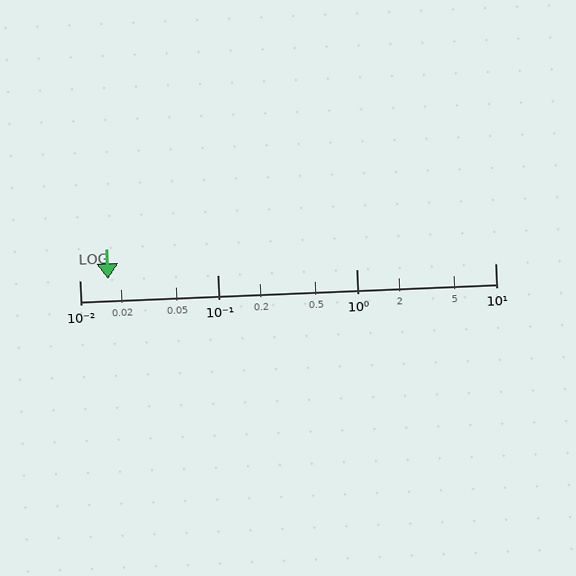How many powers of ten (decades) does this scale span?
The scale spans 3 decades, from 0.01 to 10.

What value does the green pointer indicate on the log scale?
The pointer indicates approximately 0.016.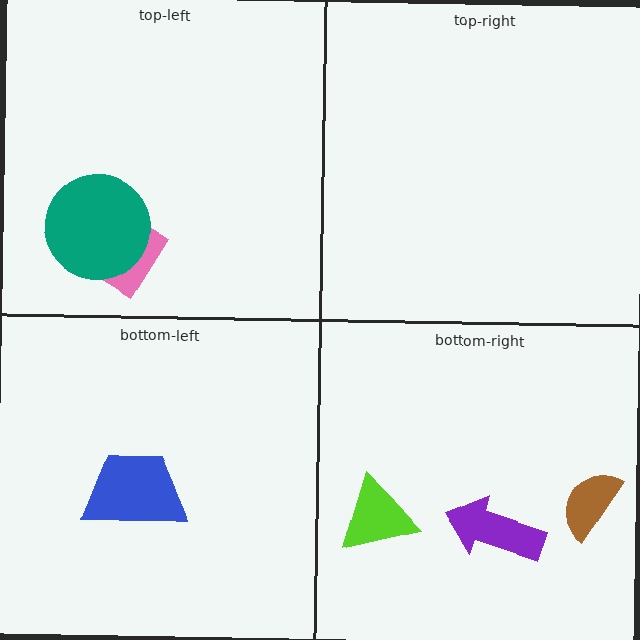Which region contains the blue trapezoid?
The bottom-left region.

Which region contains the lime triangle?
The bottom-right region.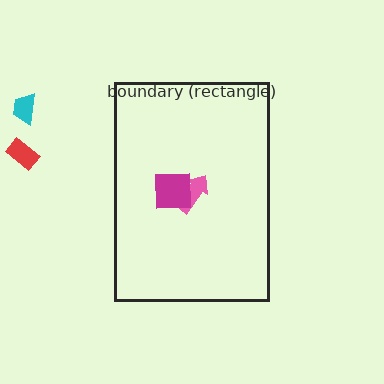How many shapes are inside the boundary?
2 inside, 2 outside.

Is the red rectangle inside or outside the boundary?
Outside.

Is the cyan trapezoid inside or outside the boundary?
Outside.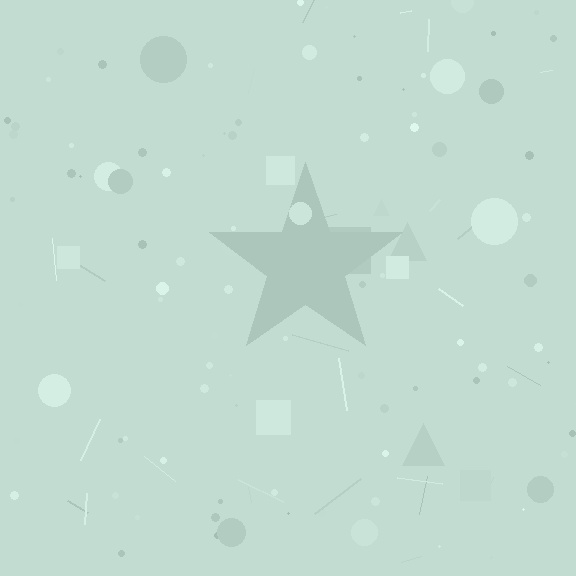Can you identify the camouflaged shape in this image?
The camouflaged shape is a star.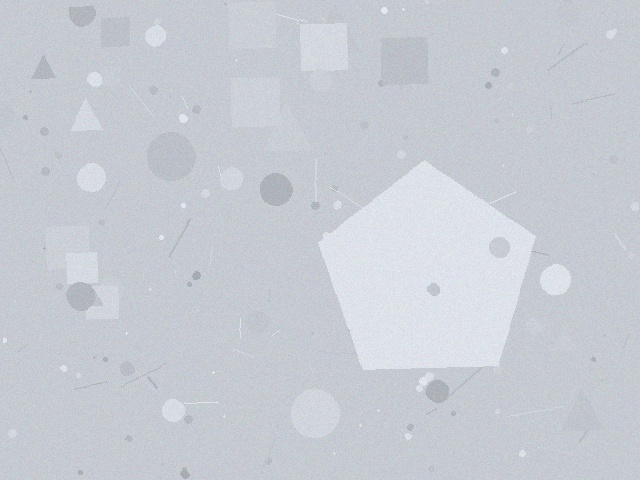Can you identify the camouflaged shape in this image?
The camouflaged shape is a pentagon.